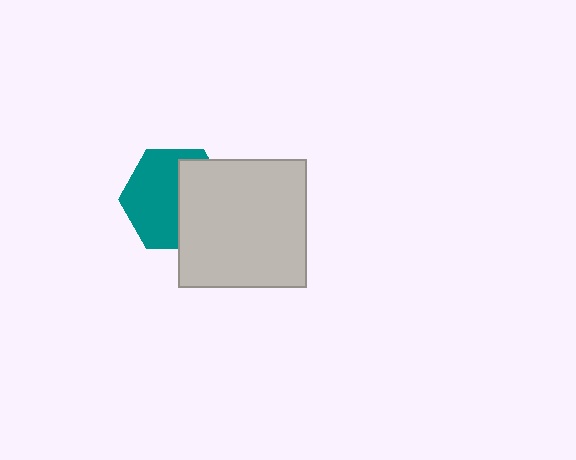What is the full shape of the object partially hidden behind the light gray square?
The partially hidden object is a teal hexagon.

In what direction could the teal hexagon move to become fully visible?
The teal hexagon could move left. That would shift it out from behind the light gray square entirely.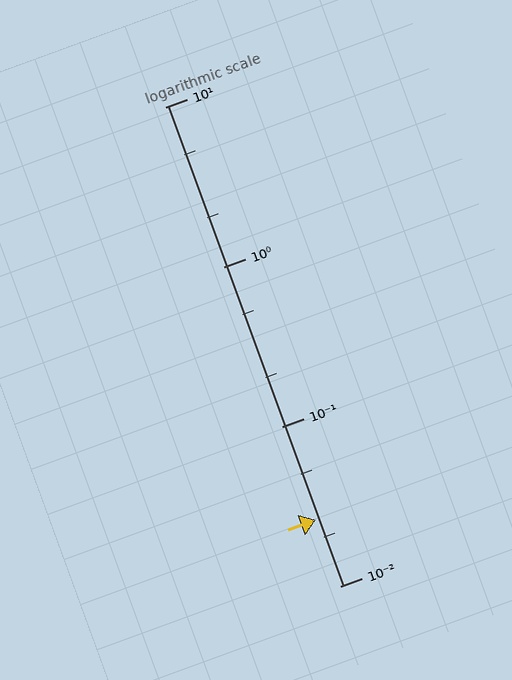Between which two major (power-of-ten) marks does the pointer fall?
The pointer is between 0.01 and 0.1.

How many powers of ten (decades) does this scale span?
The scale spans 3 decades, from 0.01 to 10.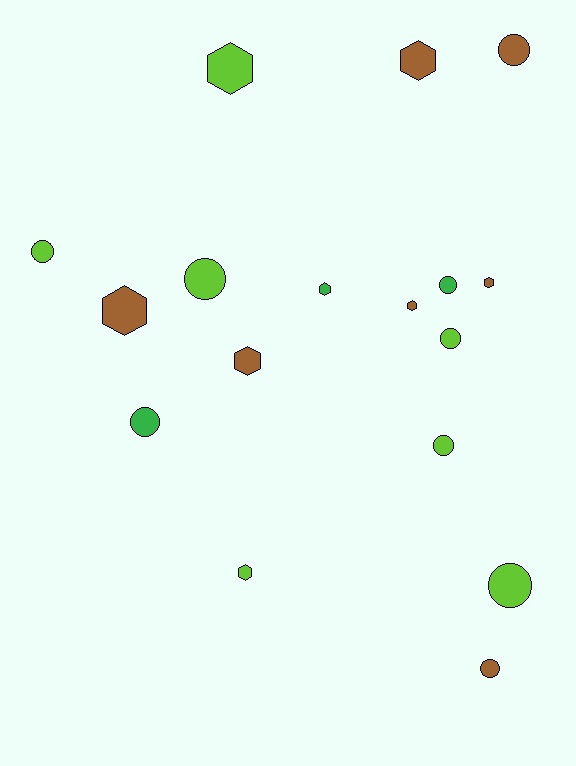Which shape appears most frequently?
Circle, with 9 objects.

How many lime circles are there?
There are 5 lime circles.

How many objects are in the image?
There are 17 objects.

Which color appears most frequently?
Lime, with 7 objects.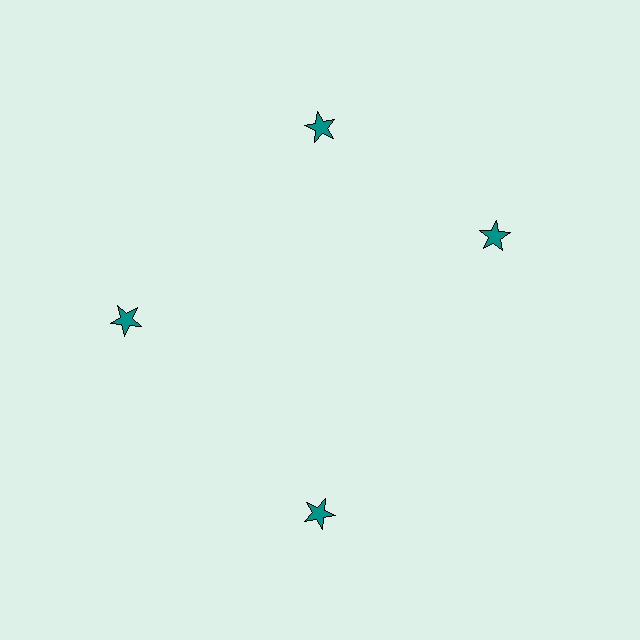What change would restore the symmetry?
The symmetry would be restored by rotating it back into even spacing with its neighbors so that all 4 stars sit at equal angles and equal distance from the center.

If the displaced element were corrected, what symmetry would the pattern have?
It would have 4-fold rotational symmetry — the pattern would map onto itself every 90 degrees.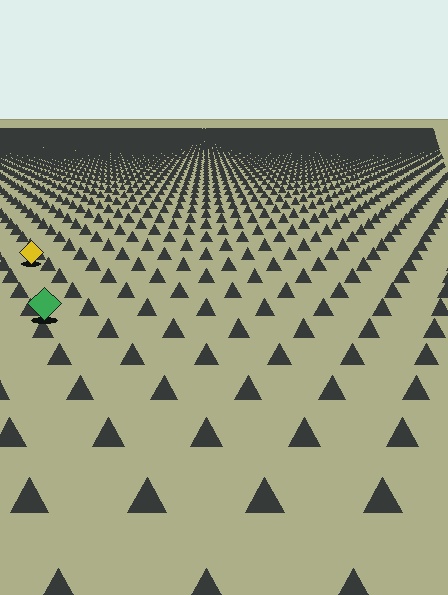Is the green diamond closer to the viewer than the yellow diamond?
Yes. The green diamond is closer — you can tell from the texture gradient: the ground texture is coarser near it.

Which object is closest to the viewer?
The green diamond is closest. The texture marks near it are larger and more spread out.